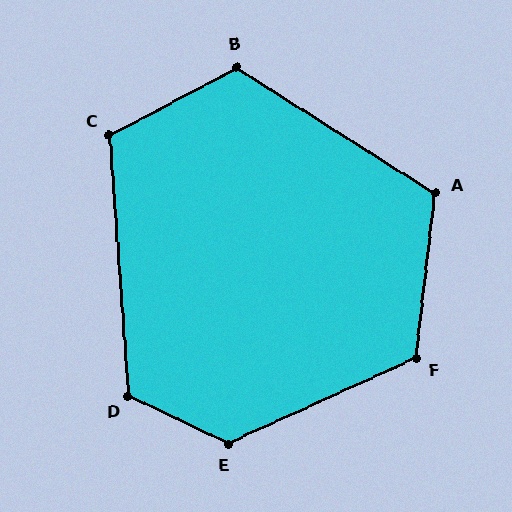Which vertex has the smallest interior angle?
C, at approximately 114 degrees.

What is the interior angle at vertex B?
Approximately 119 degrees (obtuse).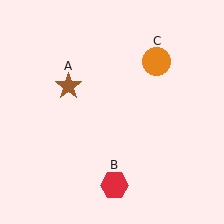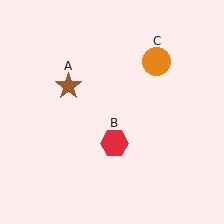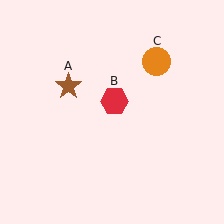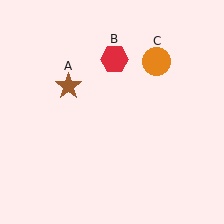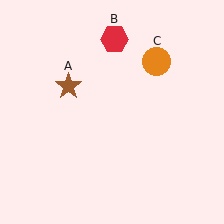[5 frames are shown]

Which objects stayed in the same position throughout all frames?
Brown star (object A) and orange circle (object C) remained stationary.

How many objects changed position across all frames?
1 object changed position: red hexagon (object B).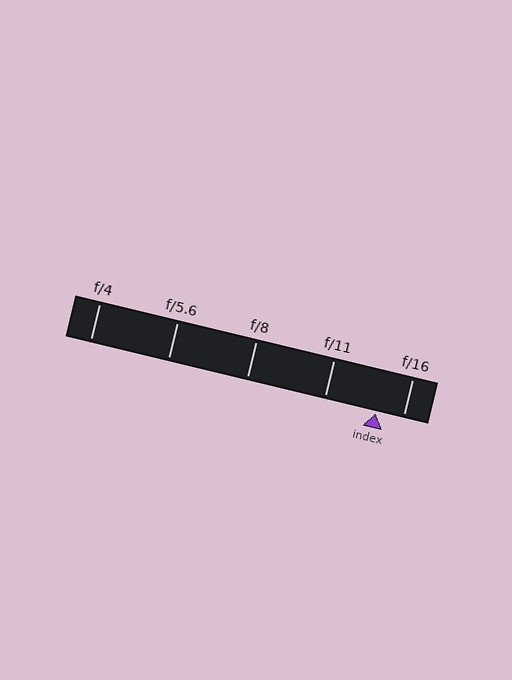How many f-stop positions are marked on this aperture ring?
There are 5 f-stop positions marked.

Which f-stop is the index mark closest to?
The index mark is closest to f/16.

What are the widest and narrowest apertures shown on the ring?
The widest aperture shown is f/4 and the narrowest is f/16.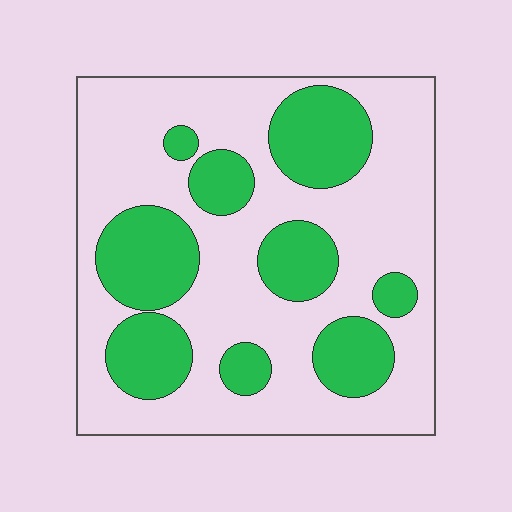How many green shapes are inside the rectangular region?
9.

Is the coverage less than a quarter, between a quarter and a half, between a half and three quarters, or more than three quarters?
Between a quarter and a half.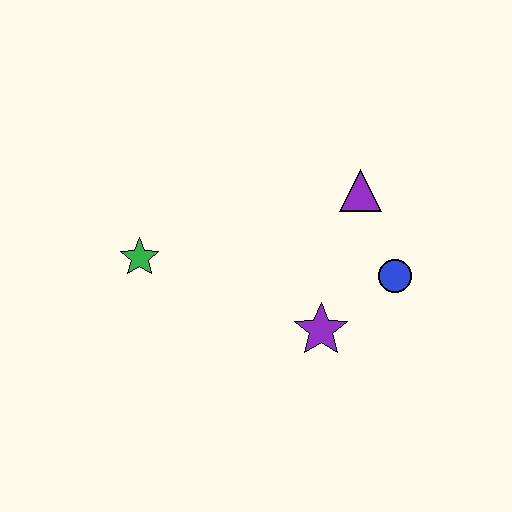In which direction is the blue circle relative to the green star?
The blue circle is to the right of the green star.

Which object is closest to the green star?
The purple star is closest to the green star.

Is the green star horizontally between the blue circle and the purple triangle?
No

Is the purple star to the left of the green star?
No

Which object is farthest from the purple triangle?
The green star is farthest from the purple triangle.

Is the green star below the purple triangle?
Yes